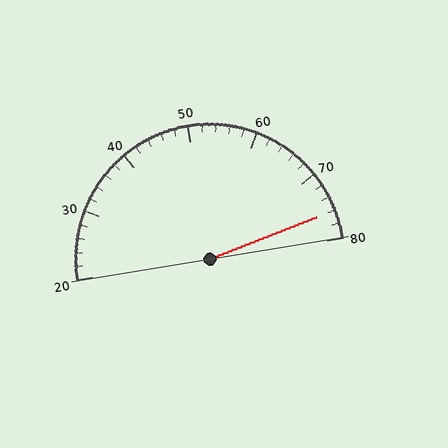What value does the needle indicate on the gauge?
The needle indicates approximately 76.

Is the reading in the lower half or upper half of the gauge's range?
The reading is in the upper half of the range (20 to 80).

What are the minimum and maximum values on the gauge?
The gauge ranges from 20 to 80.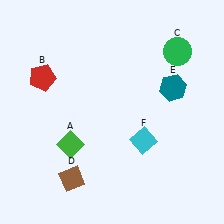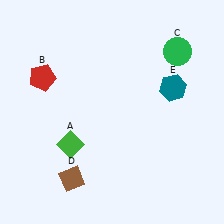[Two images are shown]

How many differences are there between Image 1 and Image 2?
There is 1 difference between the two images.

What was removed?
The cyan diamond (F) was removed in Image 2.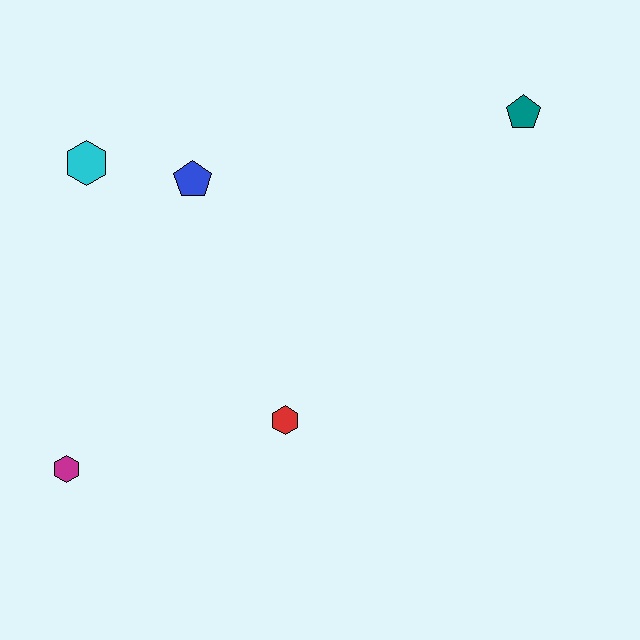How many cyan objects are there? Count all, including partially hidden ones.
There is 1 cyan object.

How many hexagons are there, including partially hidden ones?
There are 3 hexagons.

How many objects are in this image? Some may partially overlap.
There are 5 objects.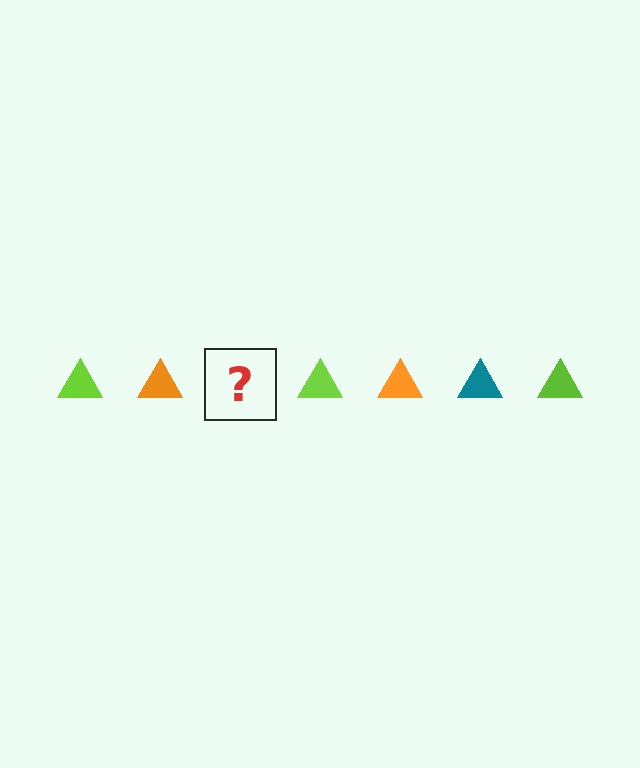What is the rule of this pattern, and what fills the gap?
The rule is that the pattern cycles through lime, orange, teal triangles. The gap should be filled with a teal triangle.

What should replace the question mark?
The question mark should be replaced with a teal triangle.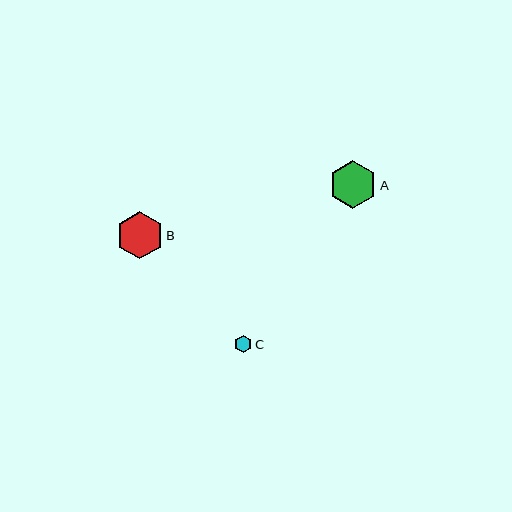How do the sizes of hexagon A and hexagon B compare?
Hexagon A and hexagon B are approximately the same size.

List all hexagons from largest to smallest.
From largest to smallest: A, B, C.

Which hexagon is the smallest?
Hexagon C is the smallest with a size of approximately 17 pixels.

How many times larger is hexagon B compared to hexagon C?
Hexagon B is approximately 2.8 times the size of hexagon C.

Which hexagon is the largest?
Hexagon A is the largest with a size of approximately 48 pixels.